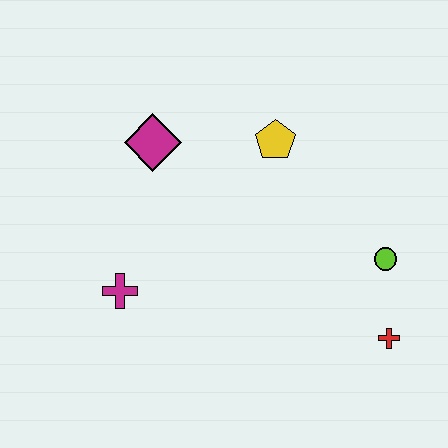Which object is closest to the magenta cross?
The magenta diamond is closest to the magenta cross.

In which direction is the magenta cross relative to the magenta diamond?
The magenta cross is below the magenta diamond.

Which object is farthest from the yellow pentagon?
The red cross is farthest from the yellow pentagon.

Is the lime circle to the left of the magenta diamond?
No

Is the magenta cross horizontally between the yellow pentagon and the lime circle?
No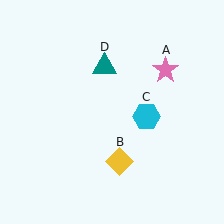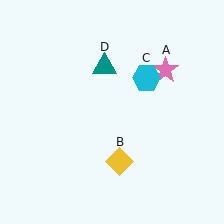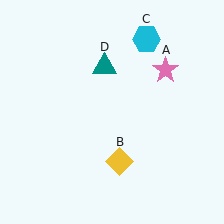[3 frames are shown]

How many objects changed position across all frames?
1 object changed position: cyan hexagon (object C).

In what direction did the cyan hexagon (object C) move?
The cyan hexagon (object C) moved up.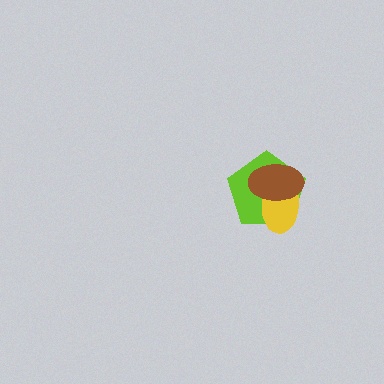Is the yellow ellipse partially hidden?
Yes, it is partially covered by another shape.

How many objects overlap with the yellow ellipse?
2 objects overlap with the yellow ellipse.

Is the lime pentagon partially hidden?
Yes, it is partially covered by another shape.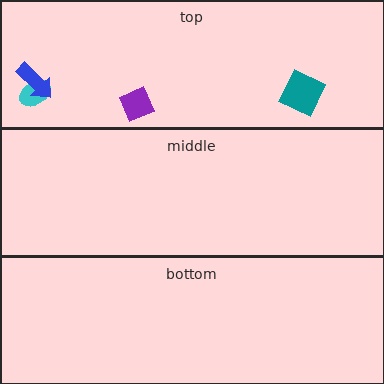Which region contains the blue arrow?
The top region.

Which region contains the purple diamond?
The top region.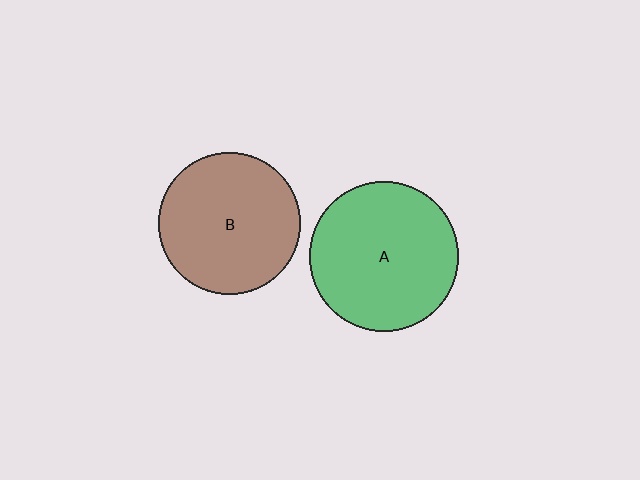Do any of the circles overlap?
No, none of the circles overlap.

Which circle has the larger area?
Circle A (green).